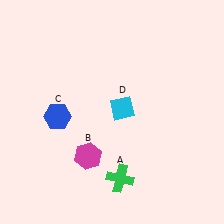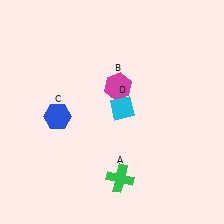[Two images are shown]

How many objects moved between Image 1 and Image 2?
1 object moved between the two images.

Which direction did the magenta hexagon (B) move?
The magenta hexagon (B) moved up.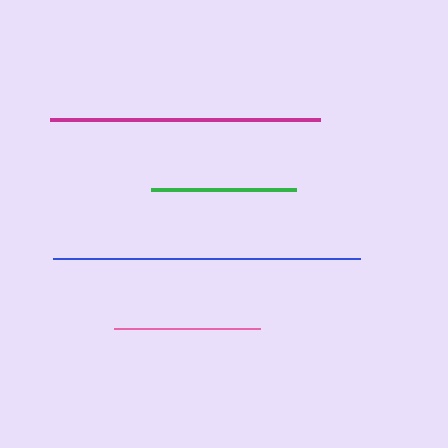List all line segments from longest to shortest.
From longest to shortest: blue, magenta, pink, green.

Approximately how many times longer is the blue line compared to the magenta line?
The blue line is approximately 1.1 times the length of the magenta line.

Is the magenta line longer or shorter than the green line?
The magenta line is longer than the green line.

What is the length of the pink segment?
The pink segment is approximately 146 pixels long.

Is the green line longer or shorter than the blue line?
The blue line is longer than the green line.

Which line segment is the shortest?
The green line is the shortest at approximately 146 pixels.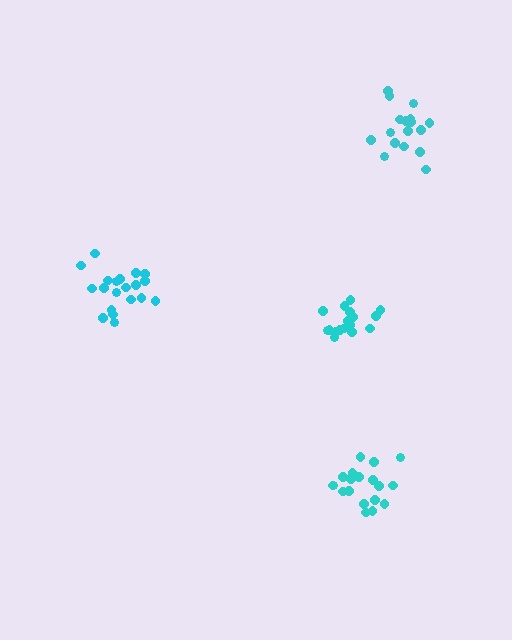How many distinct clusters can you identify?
There are 4 distinct clusters.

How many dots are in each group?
Group 1: 19 dots, Group 2: 17 dots, Group 3: 20 dots, Group 4: 17 dots (73 total).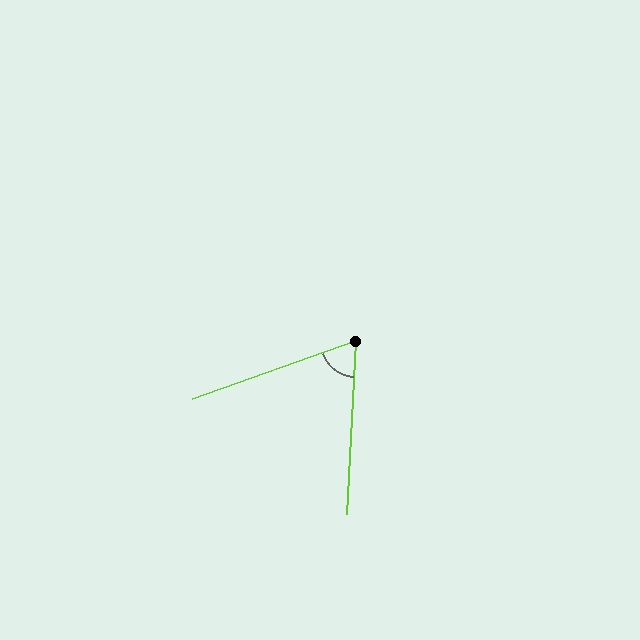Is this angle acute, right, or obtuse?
It is acute.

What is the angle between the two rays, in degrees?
Approximately 68 degrees.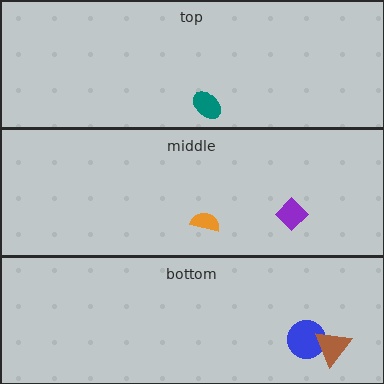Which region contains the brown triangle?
The bottom region.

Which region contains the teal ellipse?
The top region.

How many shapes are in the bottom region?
2.